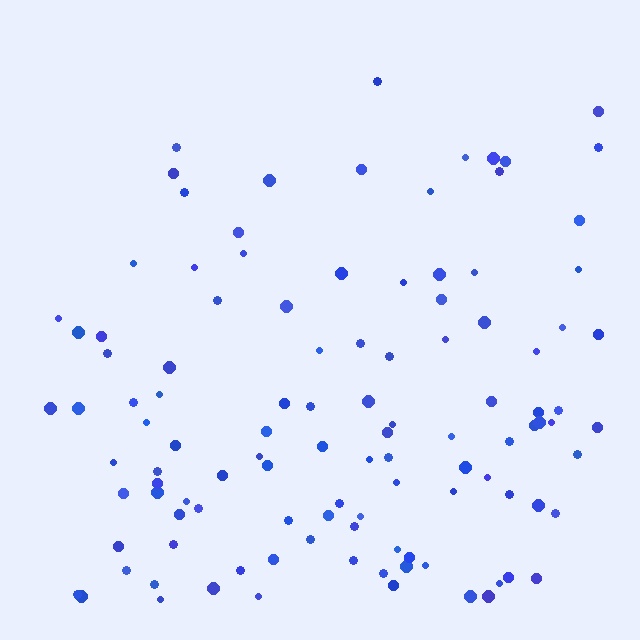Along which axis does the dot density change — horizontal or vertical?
Vertical.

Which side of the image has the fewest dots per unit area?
The top.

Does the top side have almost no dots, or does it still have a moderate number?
Still a moderate number, just noticeably fewer than the bottom.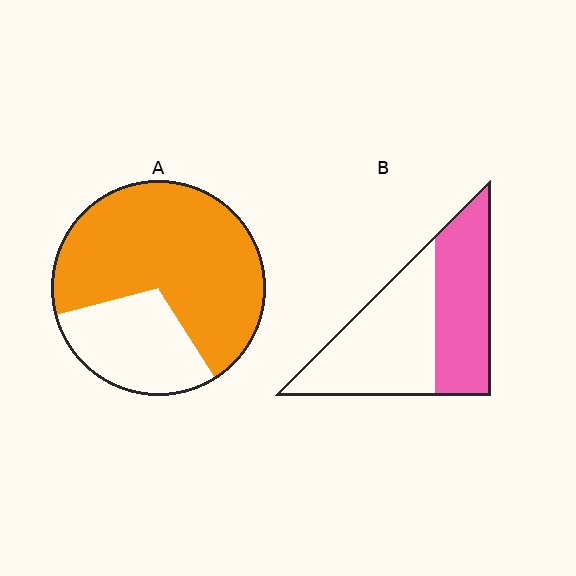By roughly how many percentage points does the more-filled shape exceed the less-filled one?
By roughly 25 percentage points (A over B).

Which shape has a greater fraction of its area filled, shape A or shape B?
Shape A.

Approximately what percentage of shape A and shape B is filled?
A is approximately 70% and B is approximately 45%.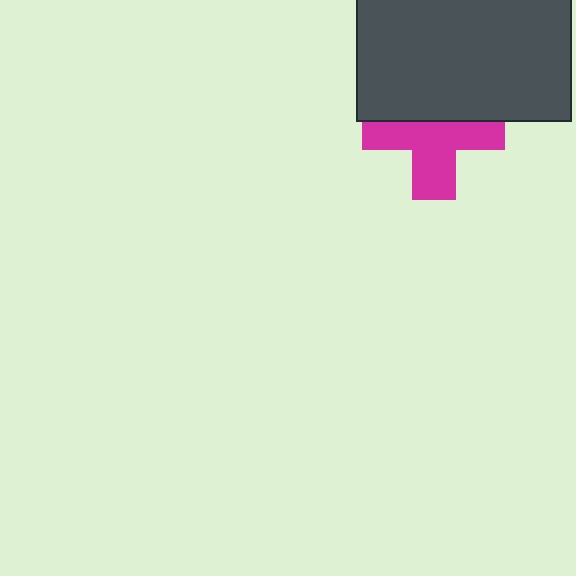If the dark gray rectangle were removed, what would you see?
You would see the complete magenta cross.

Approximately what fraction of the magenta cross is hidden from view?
Roughly 41% of the magenta cross is hidden behind the dark gray rectangle.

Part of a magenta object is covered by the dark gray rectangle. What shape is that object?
It is a cross.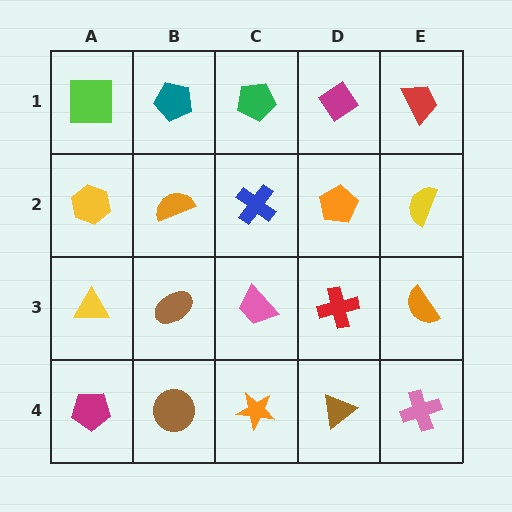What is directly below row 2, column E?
An orange semicircle.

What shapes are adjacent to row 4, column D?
A red cross (row 3, column D), an orange star (row 4, column C), a pink cross (row 4, column E).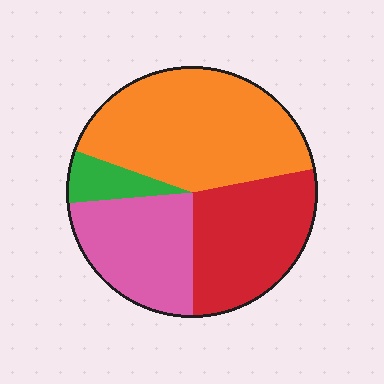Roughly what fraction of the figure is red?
Red covers around 30% of the figure.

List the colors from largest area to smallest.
From largest to smallest: orange, red, pink, green.